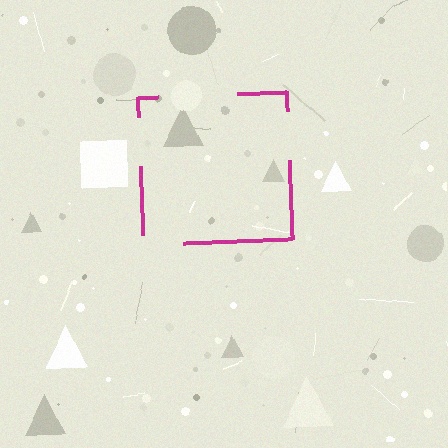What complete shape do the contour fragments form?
The contour fragments form a square.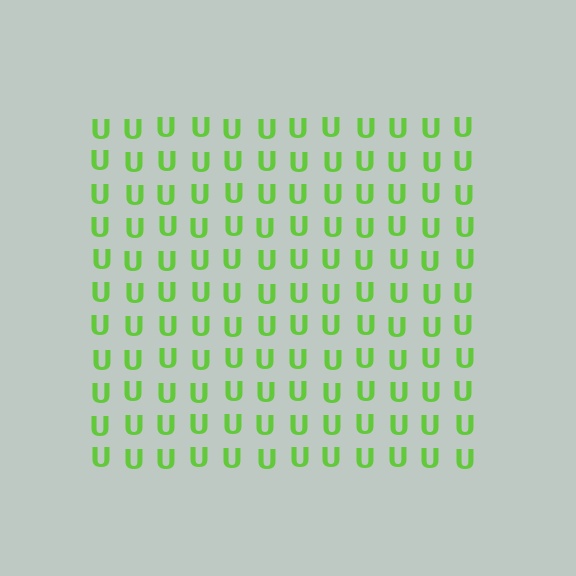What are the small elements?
The small elements are letter U's.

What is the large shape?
The large shape is a square.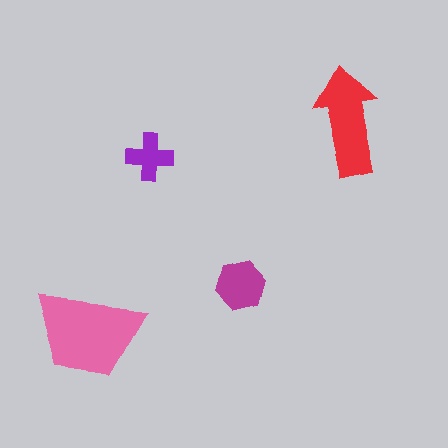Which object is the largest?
The pink trapezoid.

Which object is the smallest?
The purple cross.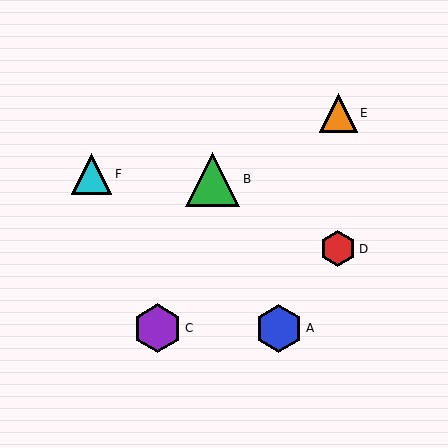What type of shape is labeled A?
Shape A is a blue hexagon.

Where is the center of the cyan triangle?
The center of the cyan triangle is at (91, 174).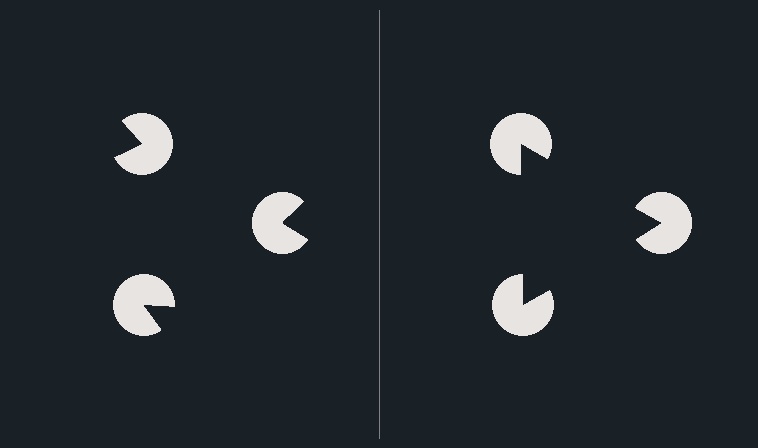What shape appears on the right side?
An illusory triangle.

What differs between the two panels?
The pac-man discs are positioned identically on both sides; only the wedge orientations differ. On the right they align to a triangle; on the left they are misaligned.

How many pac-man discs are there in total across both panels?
6 — 3 on each side.